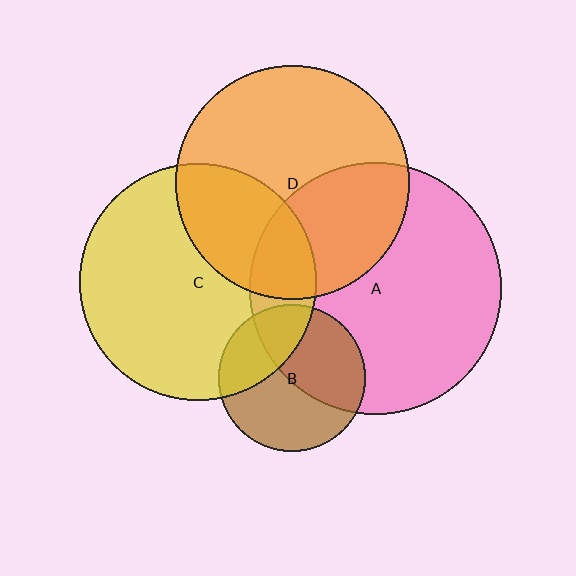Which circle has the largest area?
Circle A (pink).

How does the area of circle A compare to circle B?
Approximately 2.9 times.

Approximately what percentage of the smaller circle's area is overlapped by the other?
Approximately 35%.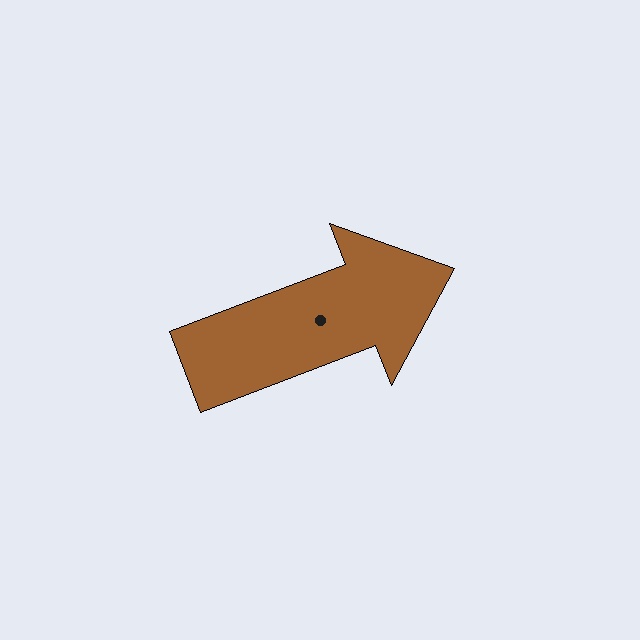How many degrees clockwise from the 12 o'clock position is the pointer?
Approximately 69 degrees.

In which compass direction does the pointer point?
East.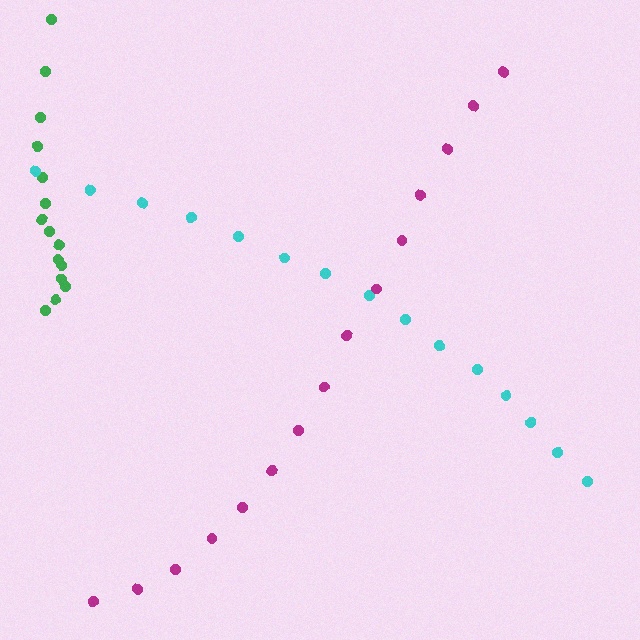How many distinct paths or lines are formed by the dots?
There are 3 distinct paths.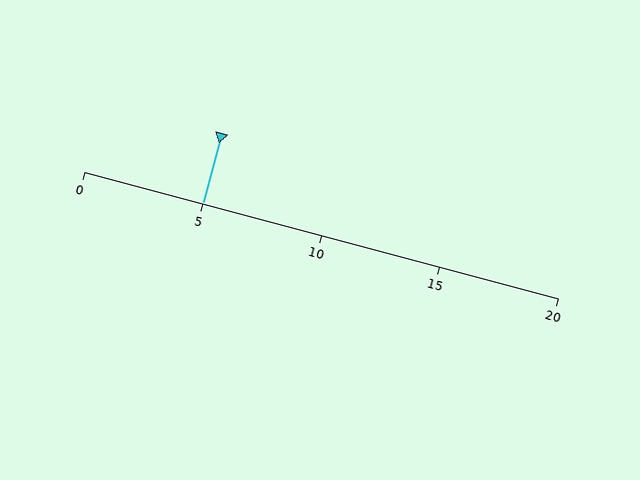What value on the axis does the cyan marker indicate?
The marker indicates approximately 5.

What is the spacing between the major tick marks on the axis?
The major ticks are spaced 5 apart.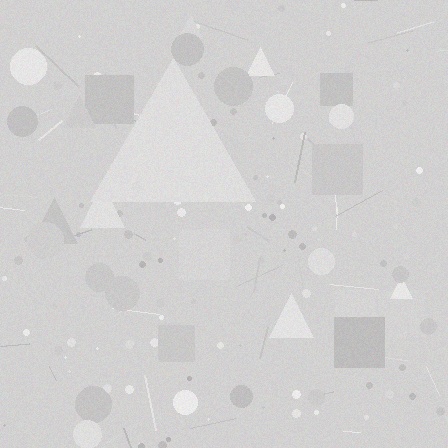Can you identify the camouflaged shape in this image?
The camouflaged shape is a triangle.